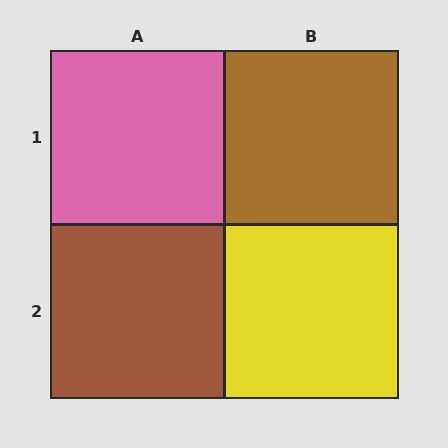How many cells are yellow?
1 cell is yellow.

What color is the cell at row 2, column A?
Brown.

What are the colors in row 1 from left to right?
Pink, brown.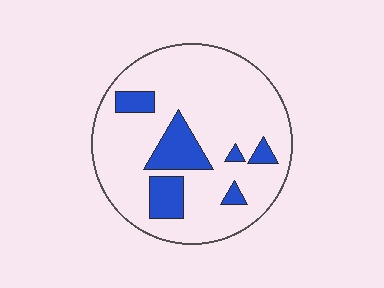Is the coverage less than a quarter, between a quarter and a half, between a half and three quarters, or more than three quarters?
Less than a quarter.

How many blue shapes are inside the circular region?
6.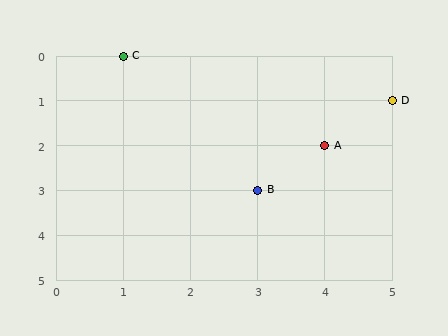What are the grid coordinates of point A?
Point A is at grid coordinates (4, 2).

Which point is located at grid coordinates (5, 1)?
Point D is at (5, 1).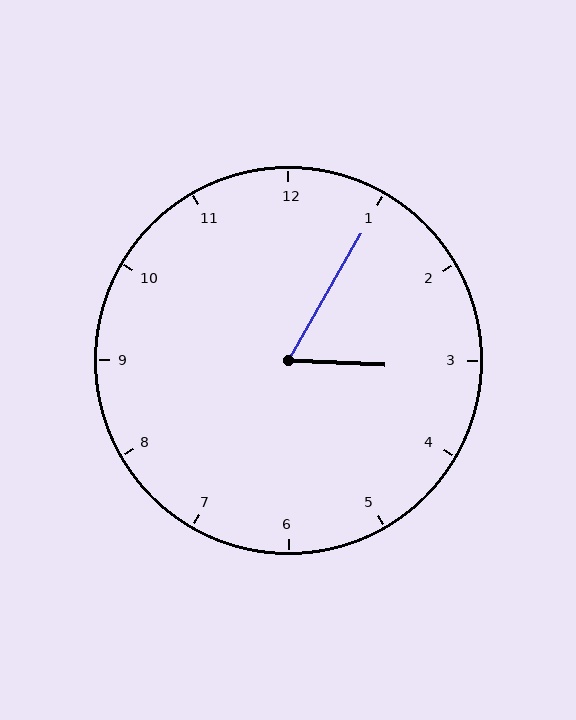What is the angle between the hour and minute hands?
Approximately 62 degrees.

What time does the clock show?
3:05.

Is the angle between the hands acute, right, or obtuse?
It is acute.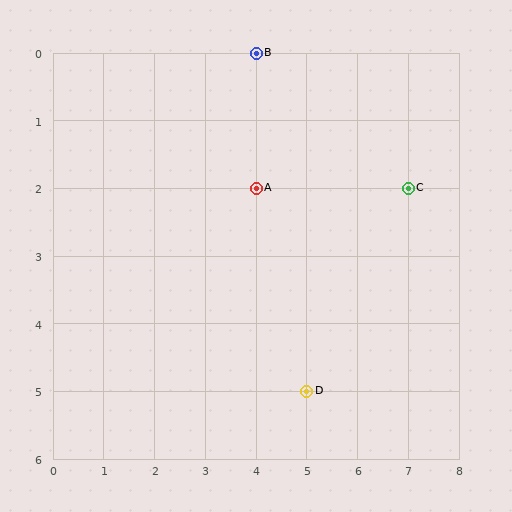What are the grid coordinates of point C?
Point C is at grid coordinates (7, 2).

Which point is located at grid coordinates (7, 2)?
Point C is at (7, 2).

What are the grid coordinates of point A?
Point A is at grid coordinates (4, 2).